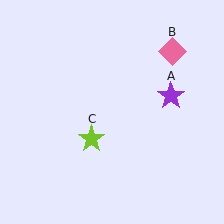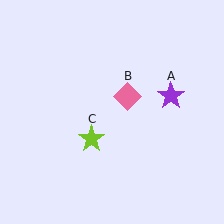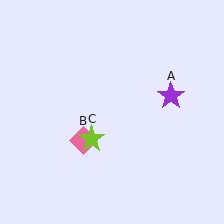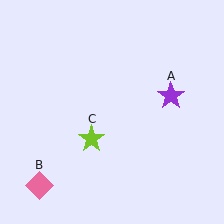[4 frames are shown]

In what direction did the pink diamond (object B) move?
The pink diamond (object B) moved down and to the left.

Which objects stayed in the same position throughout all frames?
Purple star (object A) and lime star (object C) remained stationary.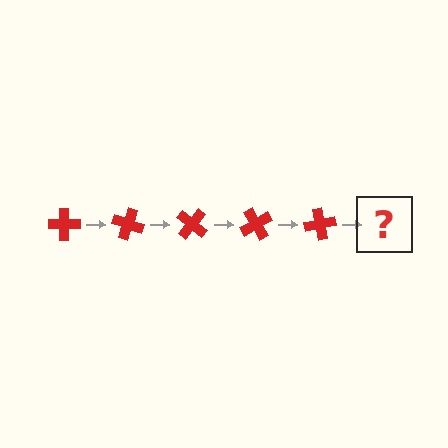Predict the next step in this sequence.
The next step is a red cross rotated 100 degrees.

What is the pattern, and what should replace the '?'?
The pattern is that the cross rotates 20 degrees each step. The '?' should be a red cross rotated 100 degrees.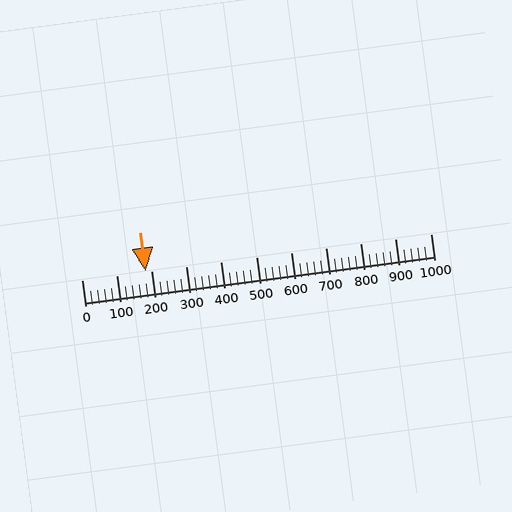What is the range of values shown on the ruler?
The ruler shows values from 0 to 1000.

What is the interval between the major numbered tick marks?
The major tick marks are spaced 100 units apart.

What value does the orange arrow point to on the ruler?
The orange arrow points to approximately 182.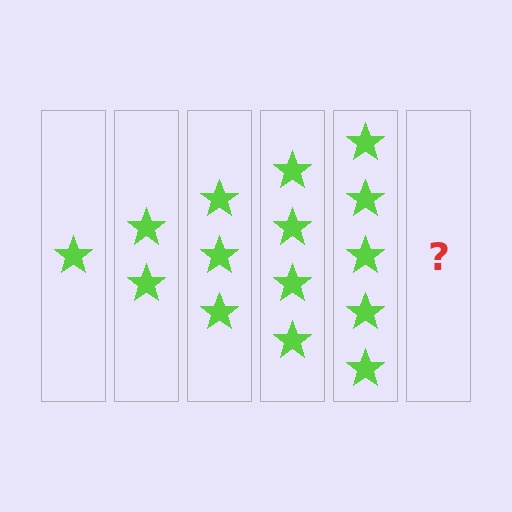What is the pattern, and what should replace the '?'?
The pattern is that each step adds one more star. The '?' should be 6 stars.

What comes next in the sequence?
The next element should be 6 stars.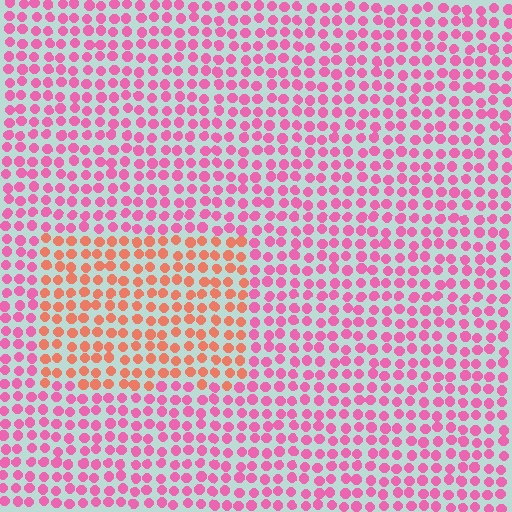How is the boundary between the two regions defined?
The boundary is defined purely by a slight shift in hue (about 44 degrees). Spacing, size, and orientation are identical on both sides.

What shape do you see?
I see a rectangle.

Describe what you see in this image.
The image is filled with small pink elements in a uniform arrangement. A rectangle-shaped region is visible where the elements are tinted to a slightly different hue, forming a subtle color boundary.